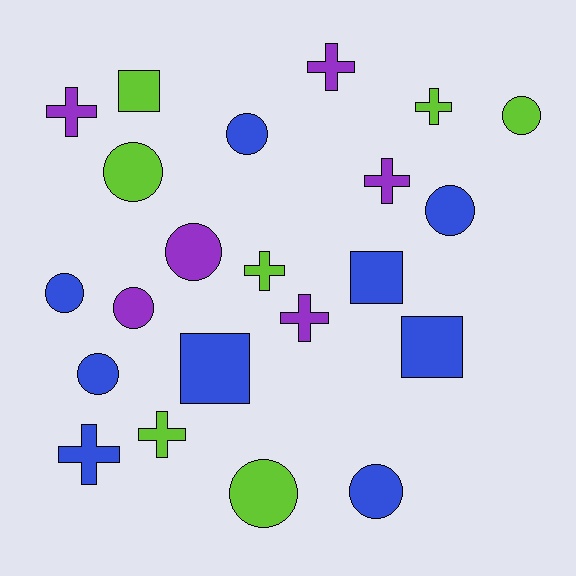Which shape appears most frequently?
Circle, with 10 objects.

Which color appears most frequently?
Blue, with 9 objects.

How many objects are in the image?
There are 22 objects.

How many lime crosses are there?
There are 3 lime crosses.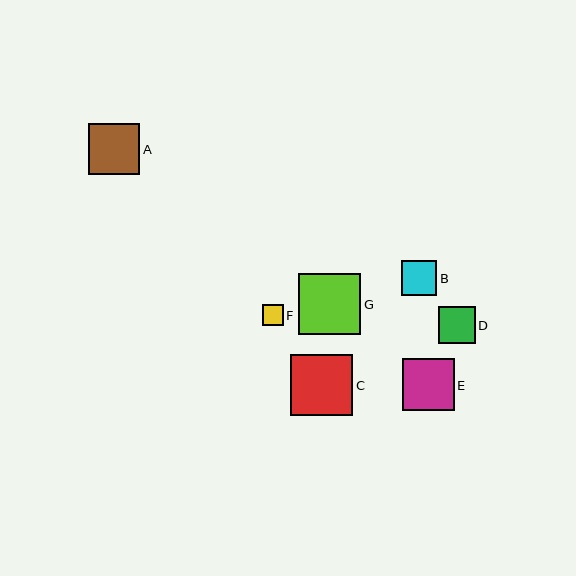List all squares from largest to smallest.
From largest to smallest: G, C, A, E, D, B, F.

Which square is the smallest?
Square F is the smallest with a size of approximately 20 pixels.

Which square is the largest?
Square G is the largest with a size of approximately 62 pixels.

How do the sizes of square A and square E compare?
Square A and square E are approximately the same size.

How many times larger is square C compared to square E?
Square C is approximately 1.2 times the size of square E.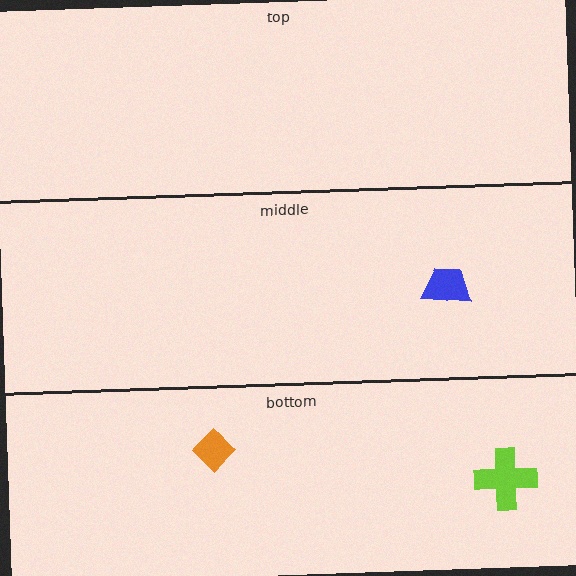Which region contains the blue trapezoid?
The middle region.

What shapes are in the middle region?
The blue trapezoid.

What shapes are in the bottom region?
The lime cross, the orange diamond.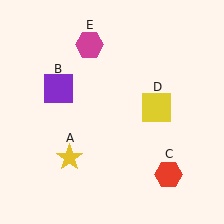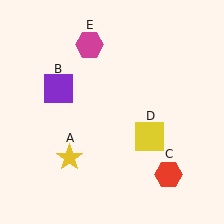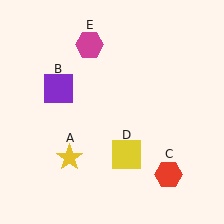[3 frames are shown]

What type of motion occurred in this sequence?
The yellow square (object D) rotated clockwise around the center of the scene.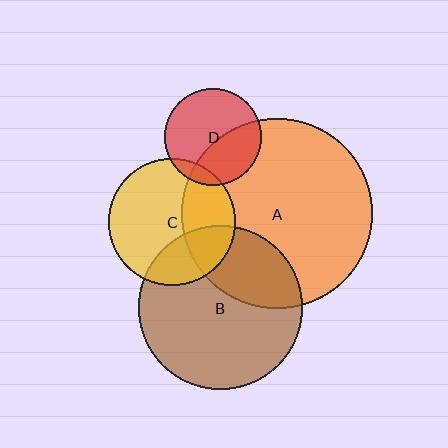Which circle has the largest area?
Circle A (orange).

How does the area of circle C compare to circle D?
Approximately 1.7 times.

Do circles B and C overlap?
Yes.